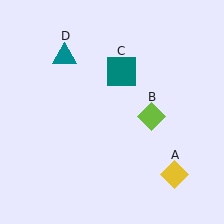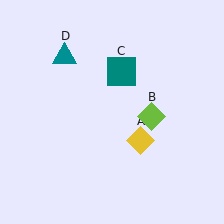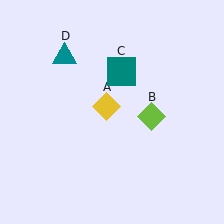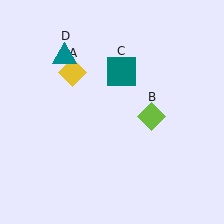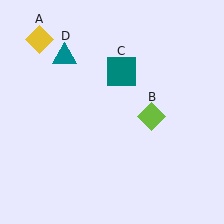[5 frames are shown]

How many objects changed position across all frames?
1 object changed position: yellow diamond (object A).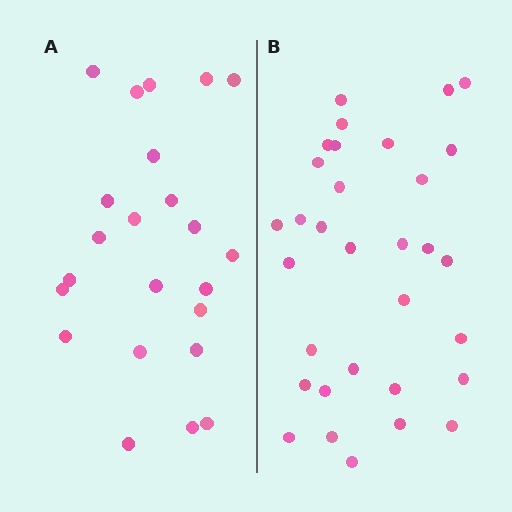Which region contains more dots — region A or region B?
Region B (the right region) has more dots.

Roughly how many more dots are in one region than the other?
Region B has roughly 8 or so more dots than region A.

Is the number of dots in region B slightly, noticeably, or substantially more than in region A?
Region B has noticeably more, but not dramatically so. The ratio is roughly 1.4 to 1.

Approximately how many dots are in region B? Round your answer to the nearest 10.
About 30 dots. (The exact count is 32, which rounds to 30.)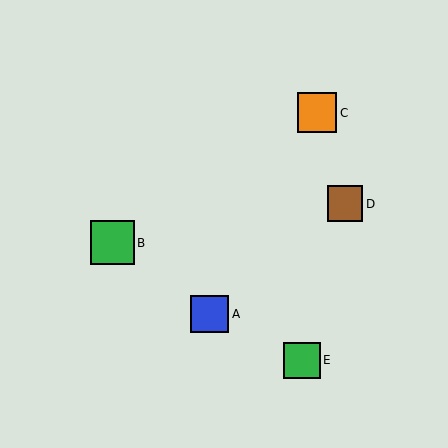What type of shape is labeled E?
Shape E is a green square.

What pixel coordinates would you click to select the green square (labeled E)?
Click at (302, 360) to select the green square E.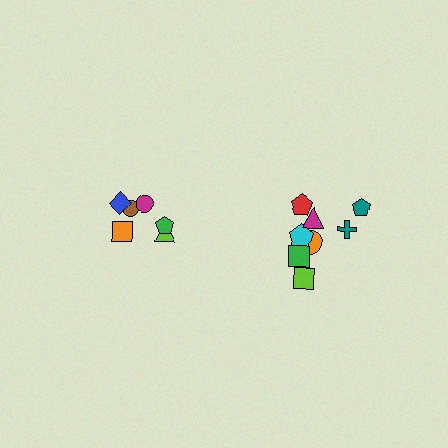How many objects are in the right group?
There are 8 objects.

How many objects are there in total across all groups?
There are 14 objects.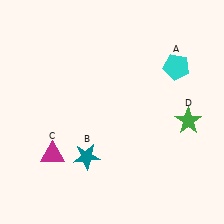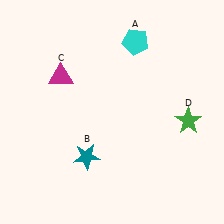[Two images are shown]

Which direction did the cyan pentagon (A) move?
The cyan pentagon (A) moved left.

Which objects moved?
The objects that moved are: the cyan pentagon (A), the magenta triangle (C).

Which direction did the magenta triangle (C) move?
The magenta triangle (C) moved up.